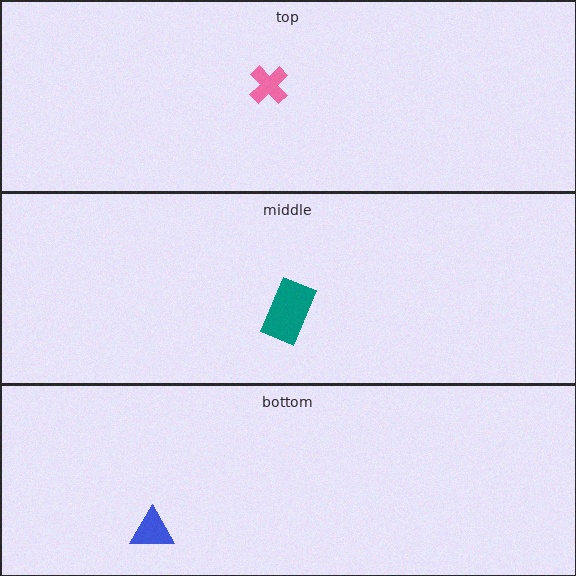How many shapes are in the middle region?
1.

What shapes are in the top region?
The pink cross.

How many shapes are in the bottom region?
1.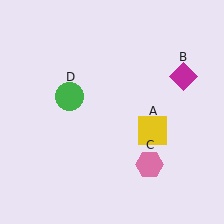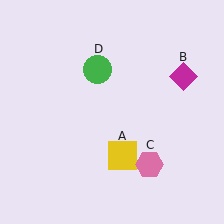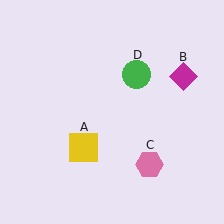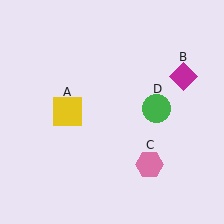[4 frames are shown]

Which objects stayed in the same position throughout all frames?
Magenta diamond (object B) and pink hexagon (object C) remained stationary.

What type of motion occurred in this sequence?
The yellow square (object A), green circle (object D) rotated clockwise around the center of the scene.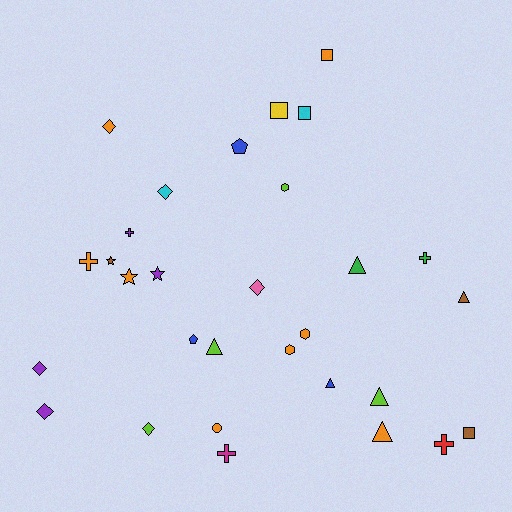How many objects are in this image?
There are 30 objects.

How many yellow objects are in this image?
There is 1 yellow object.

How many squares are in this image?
There are 4 squares.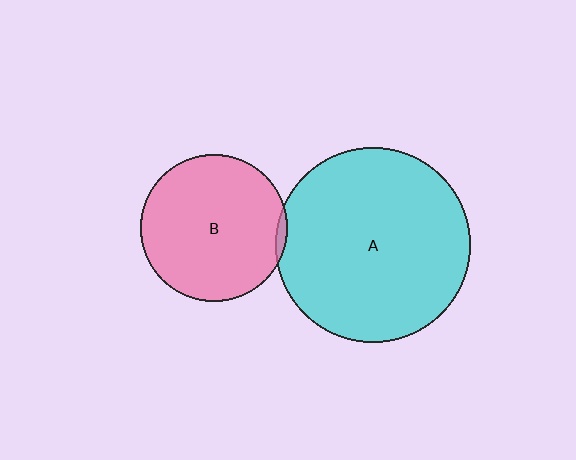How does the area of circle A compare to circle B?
Approximately 1.8 times.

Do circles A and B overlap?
Yes.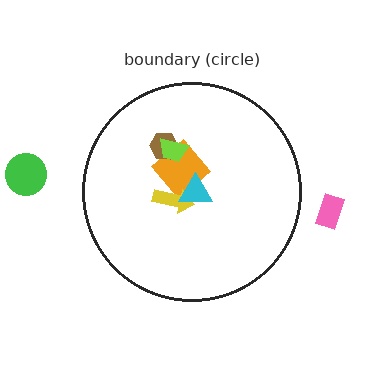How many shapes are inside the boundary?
5 inside, 2 outside.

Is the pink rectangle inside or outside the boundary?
Outside.